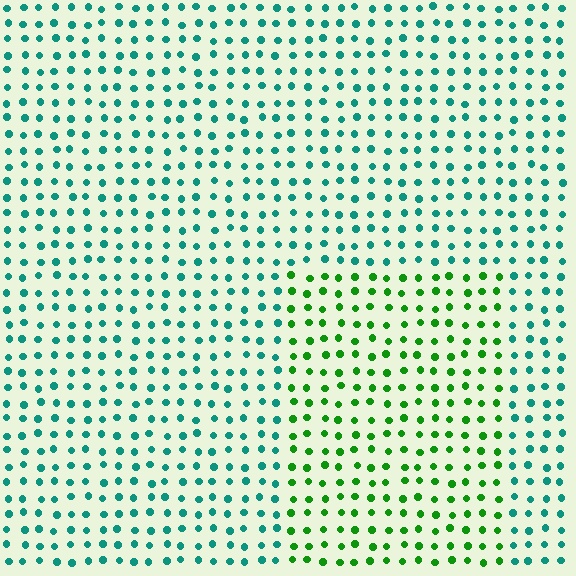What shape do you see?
I see a rectangle.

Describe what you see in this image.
The image is filled with small teal elements in a uniform arrangement. A rectangle-shaped region is visible where the elements are tinted to a slightly different hue, forming a subtle color boundary.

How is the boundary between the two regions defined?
The boundary is defined purely by a slight shift in hue (about 50 degrees). Spacing, size, and orientation are identical on both sides.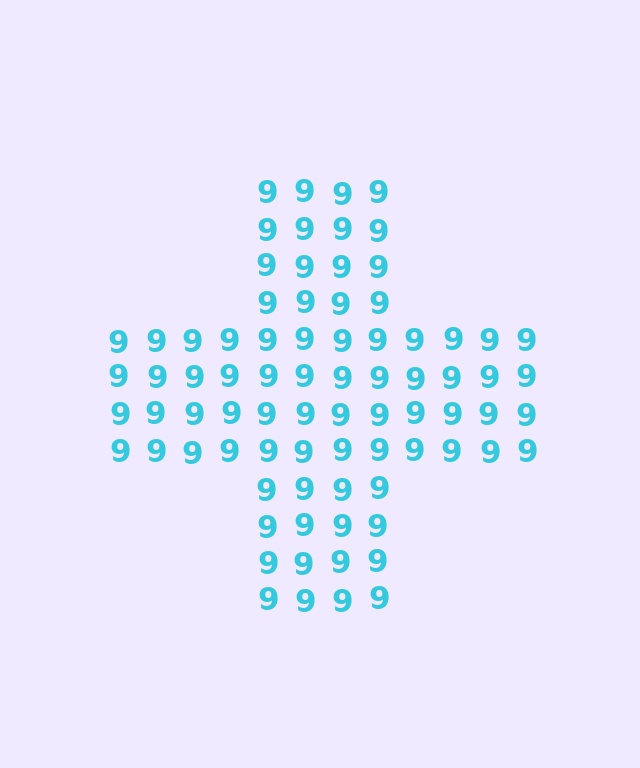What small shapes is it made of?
It is made of small digit 9's.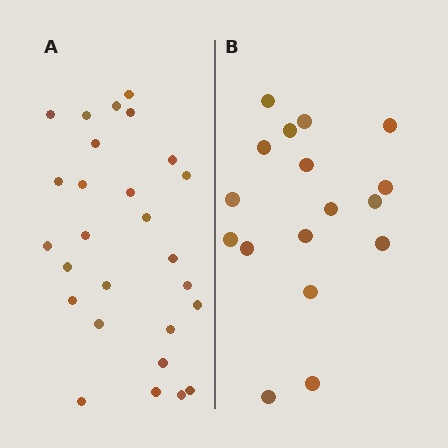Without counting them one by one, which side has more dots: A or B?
Region A (the left region) has more dots.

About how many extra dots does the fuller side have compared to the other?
Region A has roughly 10 or so more dots than region B.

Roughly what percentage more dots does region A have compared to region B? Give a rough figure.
About 60% more.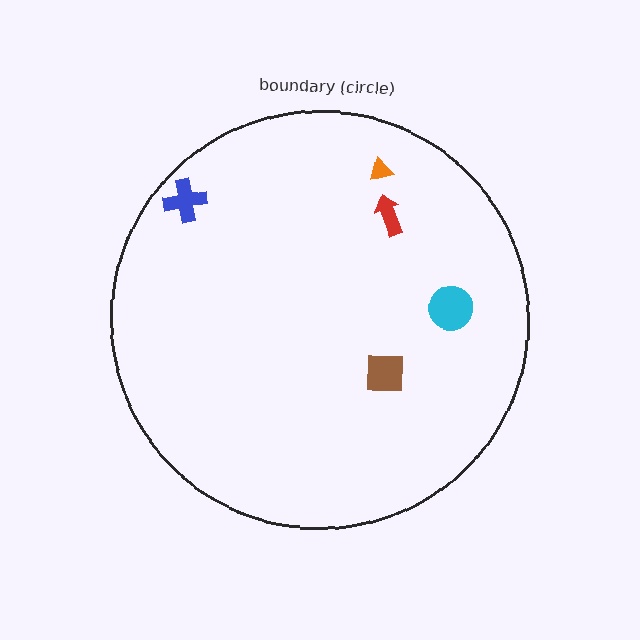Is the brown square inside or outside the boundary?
Inside.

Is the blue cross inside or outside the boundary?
Inside.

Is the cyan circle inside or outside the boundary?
Inside.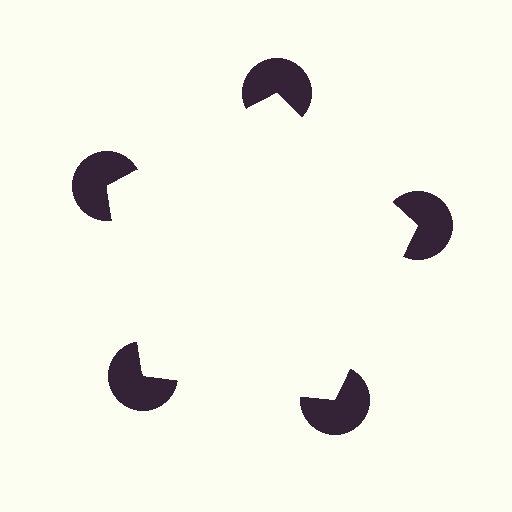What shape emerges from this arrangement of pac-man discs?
An illusory pentagon — its edges are inferred from the aligned wedge cuts in the pac-man discs, not physically drawn.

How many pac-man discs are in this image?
There are 5 — one at each vertex of the illusory pentagon.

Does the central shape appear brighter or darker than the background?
It typically appears slightly brighter than the background, even though no actual brightness change is drawn.